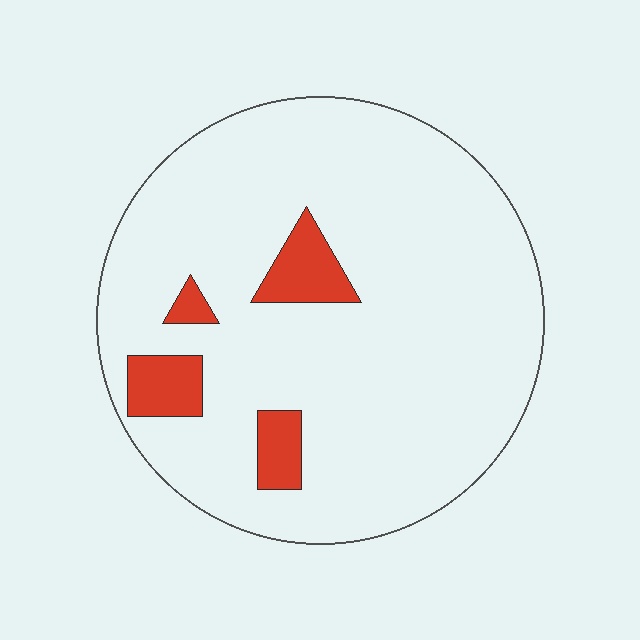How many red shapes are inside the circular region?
4.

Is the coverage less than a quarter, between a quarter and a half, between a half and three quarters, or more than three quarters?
Less than a quarter.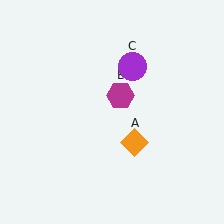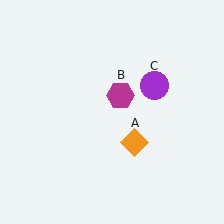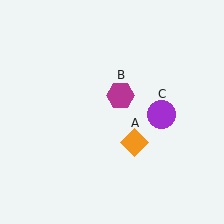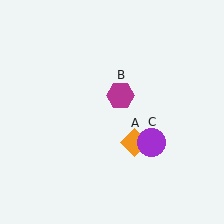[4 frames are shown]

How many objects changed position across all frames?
1 object changed position: purple circle (object C).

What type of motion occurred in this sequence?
The purple circle (object C) rotated clockwise around the center of the scene.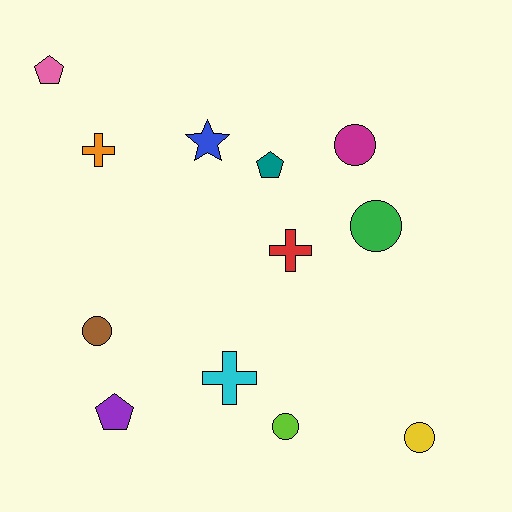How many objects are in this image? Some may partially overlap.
There are 12 objects.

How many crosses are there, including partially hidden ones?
There are 3 crosses.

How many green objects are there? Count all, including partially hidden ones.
There is 1 green object.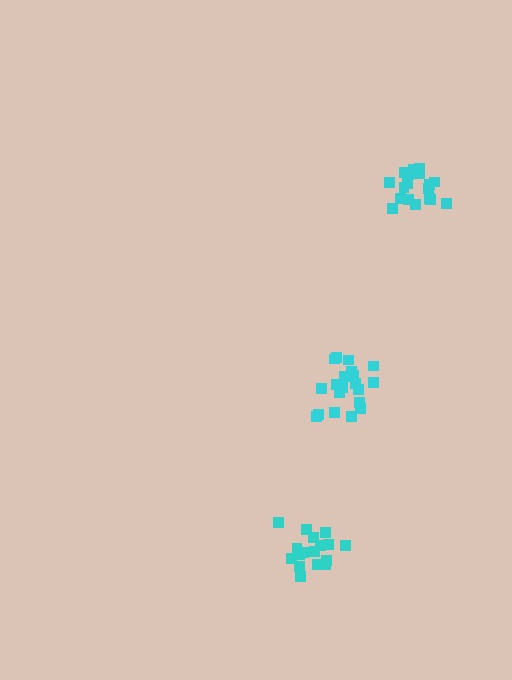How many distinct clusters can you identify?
There are 3 distinct clusters.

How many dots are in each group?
Group 1: 18 dots, Group 2: 21 dots, Group 3: 18 dots (57 total).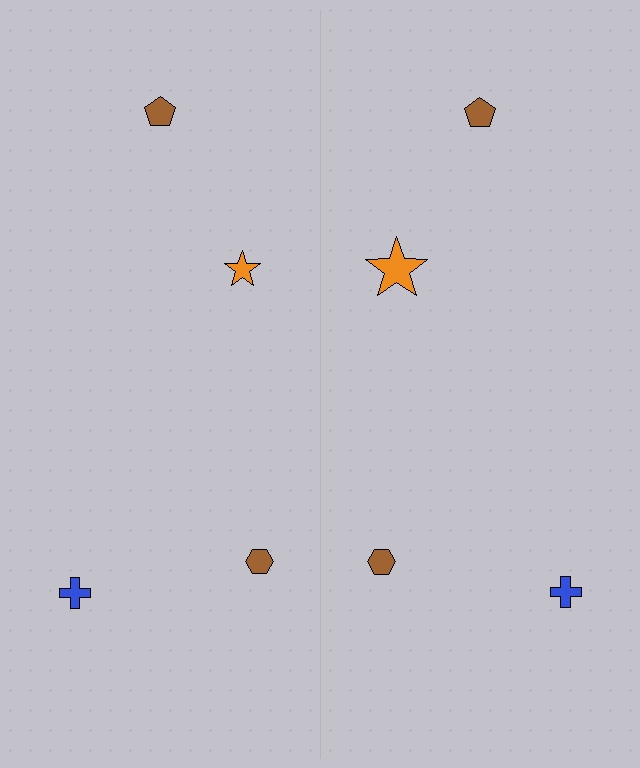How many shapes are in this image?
There are 8 shapes in this image.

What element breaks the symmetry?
The orange star on the right side has a different size than its mirror counterpart.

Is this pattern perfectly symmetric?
No, the pattern is not perfectly symmetric. The orange star on the right side has a different size than its mirror counterpart.